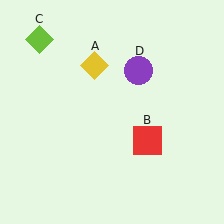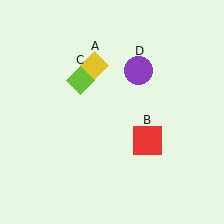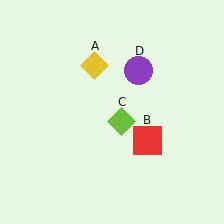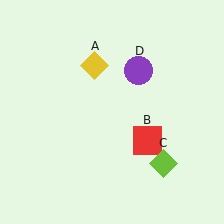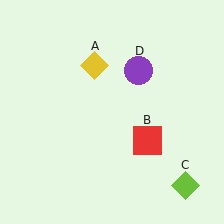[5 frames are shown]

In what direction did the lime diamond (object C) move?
The lime diamond (object C) moved down and to the right.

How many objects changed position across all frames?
1 object changed position: lime diamond (object C).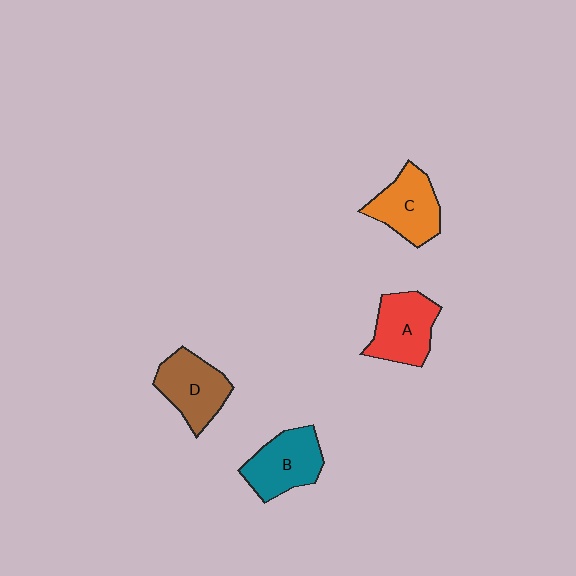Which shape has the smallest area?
Shape C (orange).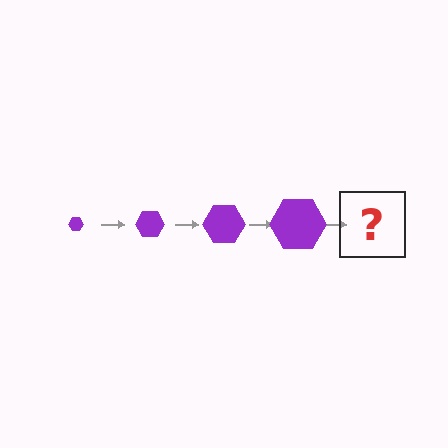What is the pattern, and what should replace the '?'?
The pattern is that the hexagon gets progressively larger each step. The '?' should be a purple hexagon, larger than the previous one.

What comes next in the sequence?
The next element should be a purple hexagon, larger than the previous one.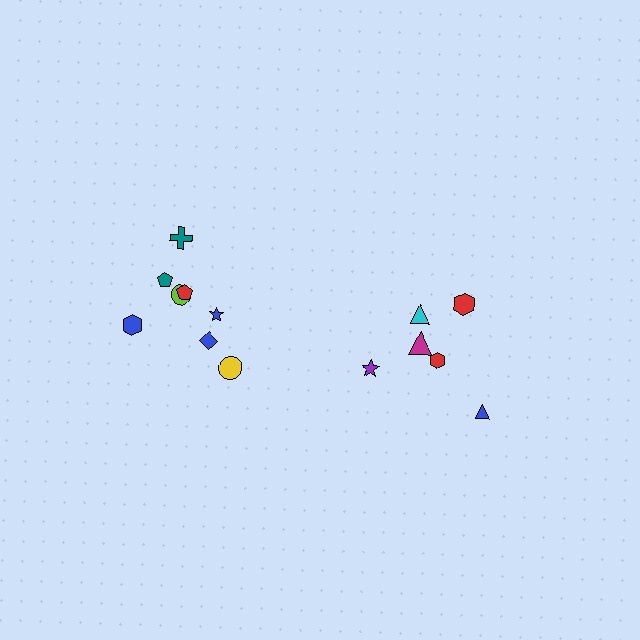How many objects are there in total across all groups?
There are 14 objects.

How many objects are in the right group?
There are 6 objects.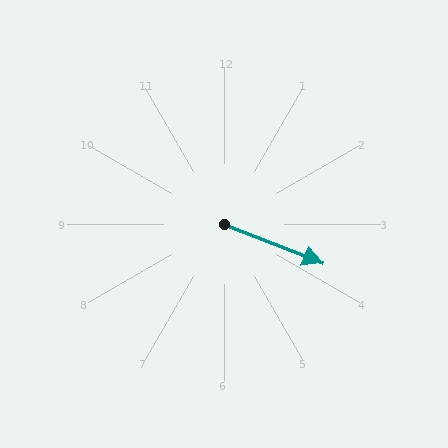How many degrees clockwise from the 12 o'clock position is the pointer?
Approximately 112 degrees.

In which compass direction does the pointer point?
East.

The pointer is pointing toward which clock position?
Roughly 4 o'clock.